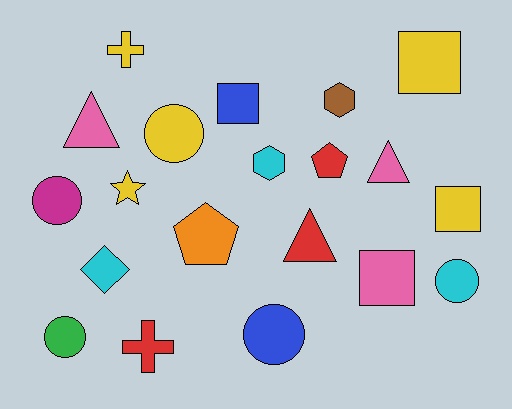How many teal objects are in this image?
There are no teal objects.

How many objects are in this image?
There are 20 objects.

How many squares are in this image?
There are 4 squares.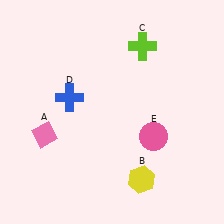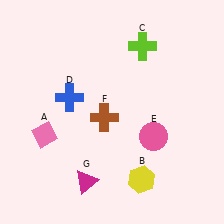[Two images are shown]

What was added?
A brown cross (F), a magenta triangle (G) were added in Image 2.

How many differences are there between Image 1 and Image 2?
There are 2 differences between the two images.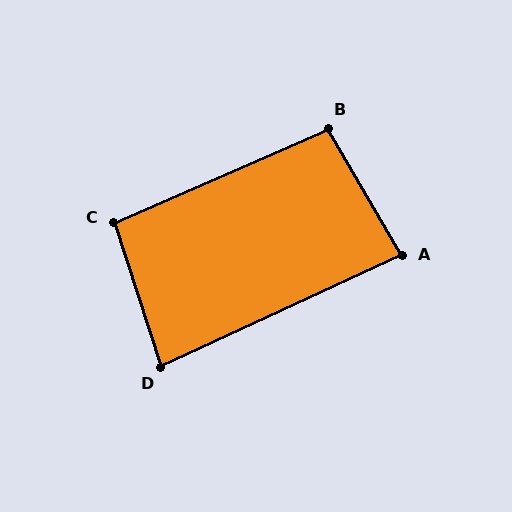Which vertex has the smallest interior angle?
D, at approximately 83 degrees.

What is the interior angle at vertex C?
Approximately 95 degrees (obtuse).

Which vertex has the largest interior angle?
B, at approximately 97 degrees.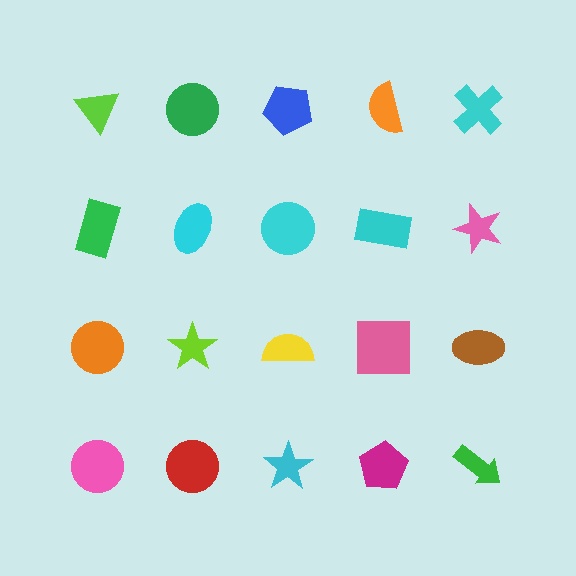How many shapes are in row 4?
5 shapes.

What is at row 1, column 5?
A cyan cross.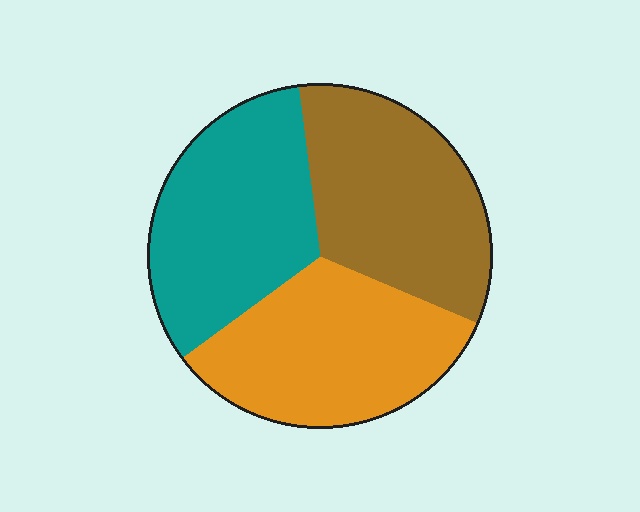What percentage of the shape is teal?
Teal takes up between a sixth and a third of the shape.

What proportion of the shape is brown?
Brown takes up about one third (1/3) of the shape.